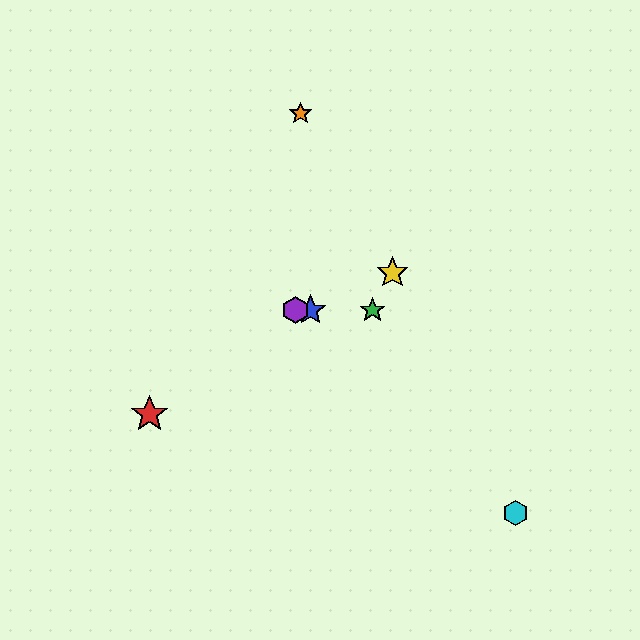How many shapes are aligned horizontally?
3 shapes (the blue star, the green star, the purple hexagon) are aligned horizontally.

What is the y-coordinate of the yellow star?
The yellow star is at y≈273.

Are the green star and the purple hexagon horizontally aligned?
Yes, both are at y≈310.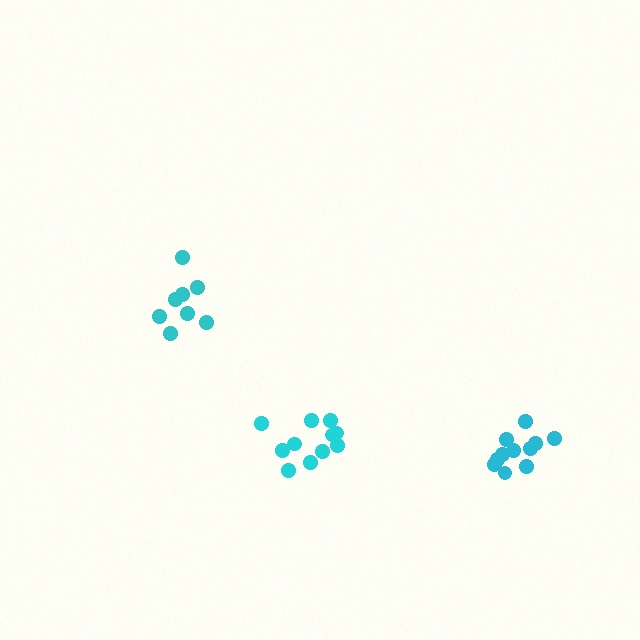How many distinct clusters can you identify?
There are 3 distinct clusters.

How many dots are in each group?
Group 1: 11 dots, Group 2: 8 dots, Group 3: 11 dots (30 total).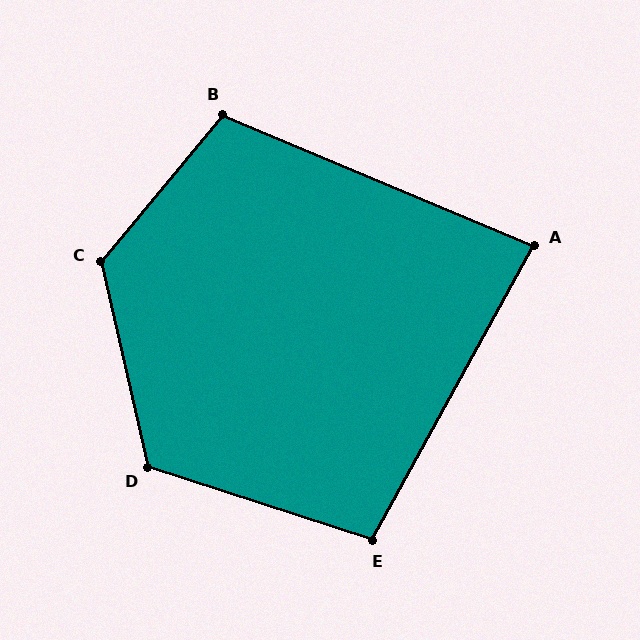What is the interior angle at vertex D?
Approximately 121 degrees (obtuse).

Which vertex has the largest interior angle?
C, at approximately 127 degrees.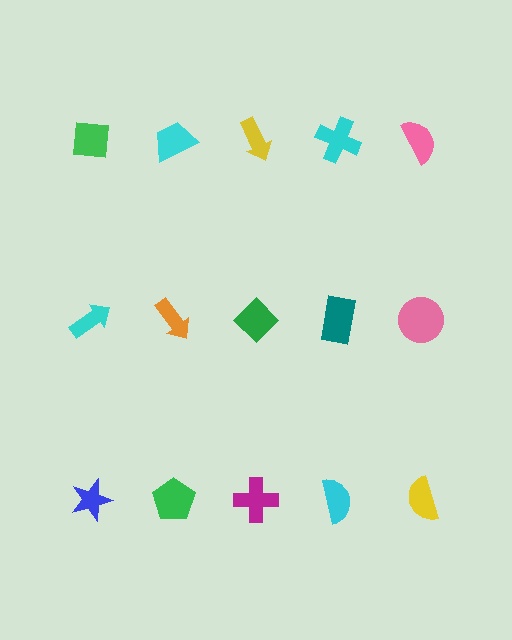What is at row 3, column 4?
A cyan semicircle.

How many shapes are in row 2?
5 shapes.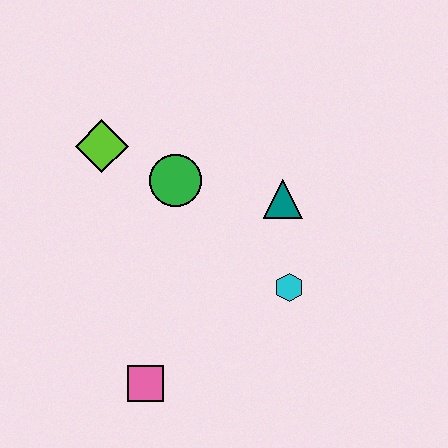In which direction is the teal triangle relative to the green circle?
The teal triangle is to the right of the green circle.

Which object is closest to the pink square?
The cyan hexagon is closest to the pink square.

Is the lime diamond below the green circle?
No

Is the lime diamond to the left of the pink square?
Yes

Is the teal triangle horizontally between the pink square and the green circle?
No